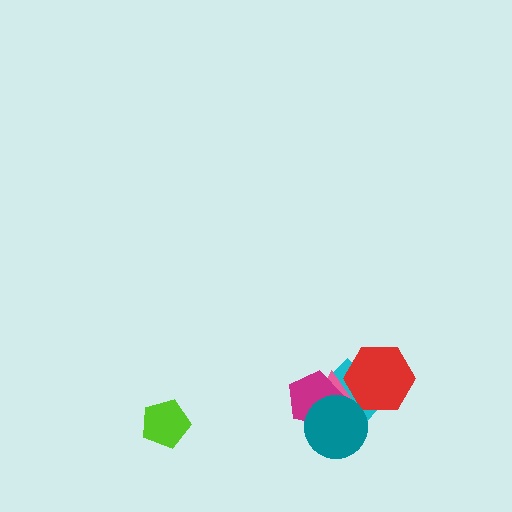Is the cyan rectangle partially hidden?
Yes, it is partially covered by another shape.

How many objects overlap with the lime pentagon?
0 objects overlap with the lime pentagon.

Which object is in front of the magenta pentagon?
The teal circle is in front of the magenta pentagon.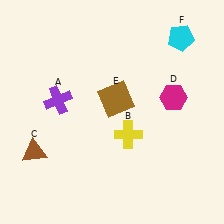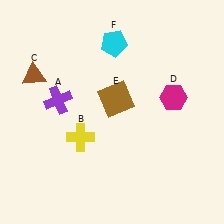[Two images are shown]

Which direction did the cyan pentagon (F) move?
The cyan pentagon (F) moved left.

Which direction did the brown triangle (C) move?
The brown triangle (C) moved up.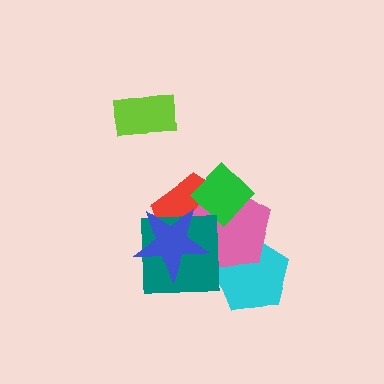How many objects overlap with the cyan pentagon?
1 object overlaps with the cyan pentagon.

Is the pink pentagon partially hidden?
Yes, it is partially covered by another shape.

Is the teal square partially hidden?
Yes, it is partially covered by another shape.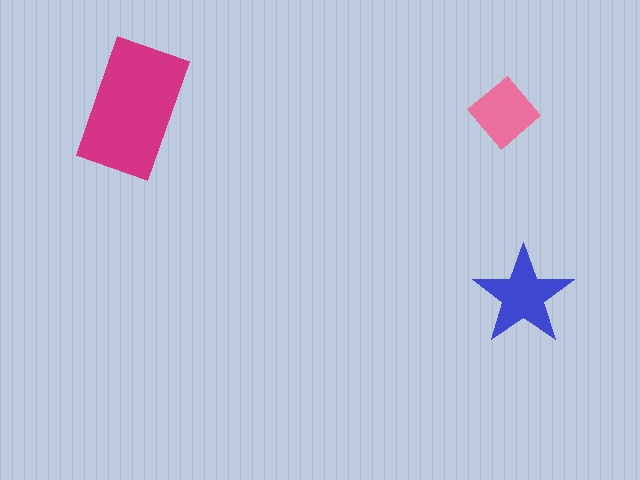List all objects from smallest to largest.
The pink diamond, the blue star, the magenta rectangle.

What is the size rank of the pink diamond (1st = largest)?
3rd.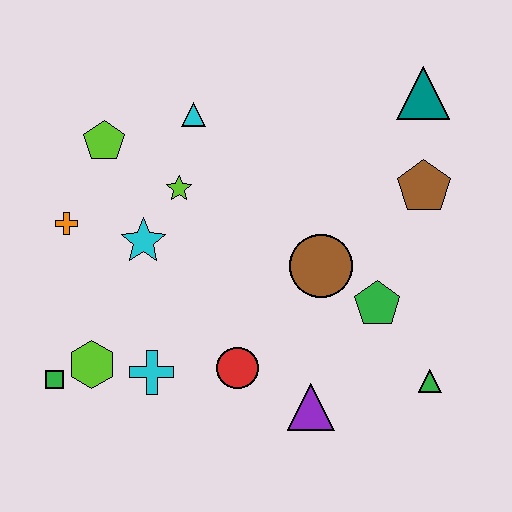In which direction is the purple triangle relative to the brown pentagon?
The purple triangle is below the brown pentagon.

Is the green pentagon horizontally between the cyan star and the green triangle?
Yes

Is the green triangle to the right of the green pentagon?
Yes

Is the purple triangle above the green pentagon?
No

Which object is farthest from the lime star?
The green triangle is farthest from the lime star.